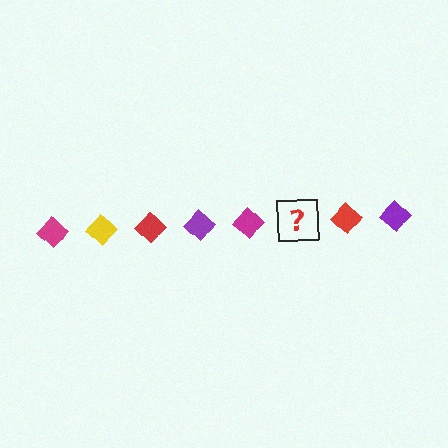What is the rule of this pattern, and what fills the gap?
The rule is that the pattern cycles through magenta, yellow, red, purple diamonds. The gap should be filled with a yellow diamond.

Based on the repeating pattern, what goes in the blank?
The blank should be a yellow diamond.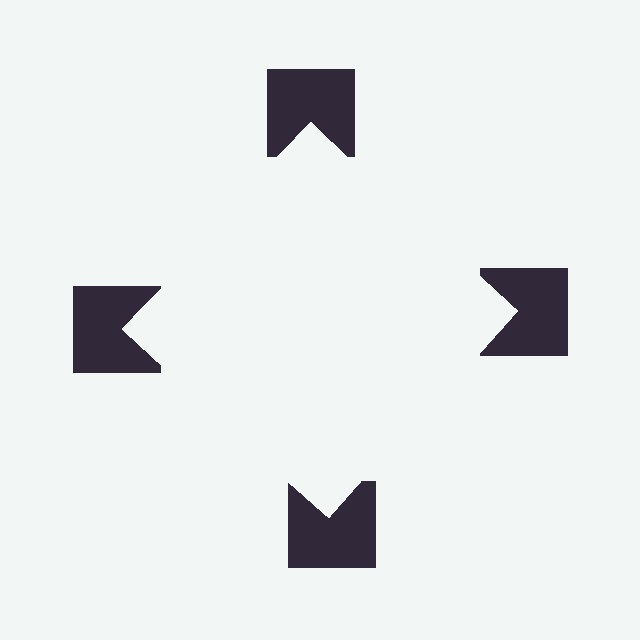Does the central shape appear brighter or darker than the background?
It typically appears slightly brighter than the background, even though no actual brightness change is drawn.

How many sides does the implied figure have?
4 sides.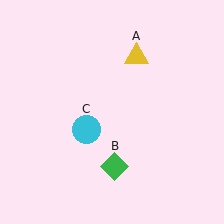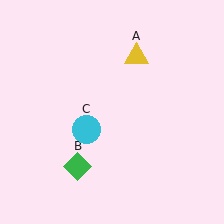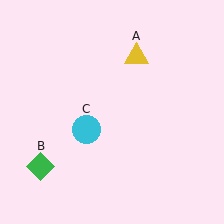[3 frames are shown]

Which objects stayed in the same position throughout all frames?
Yellow triangle (object A) and cyan circle (object C) remained stationary.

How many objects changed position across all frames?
1 object changed position: green diamond (object B).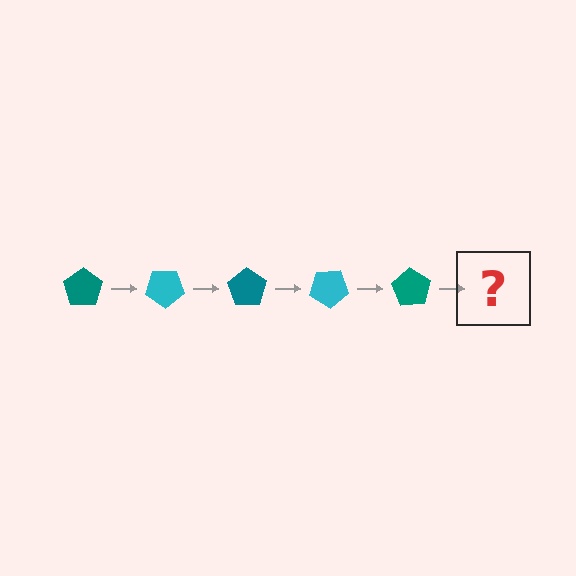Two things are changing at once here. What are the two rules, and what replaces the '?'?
The two rules are that it rotates 35 degrees each step and the color cycles through teal and cyan. The '?' should be a cyan pentagon, rotated 175 degrees from the start.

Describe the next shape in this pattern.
It should be a cyan pentagon, rotated 175 degrees from the start.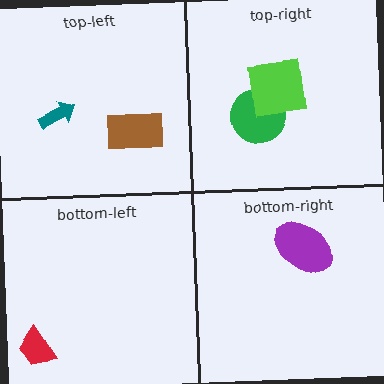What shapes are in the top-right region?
The green circle, the lime square.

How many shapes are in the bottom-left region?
1.